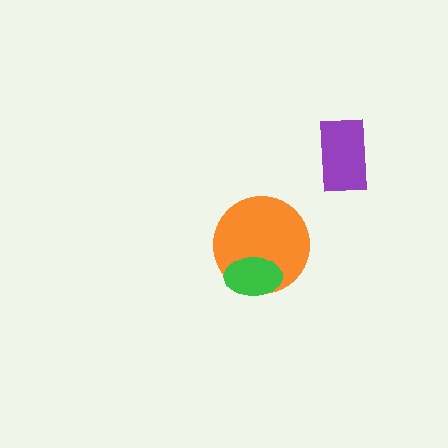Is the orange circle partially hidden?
Yes, it is partially covered by another shape.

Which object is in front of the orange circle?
The green ellipse is in front of the orange circle.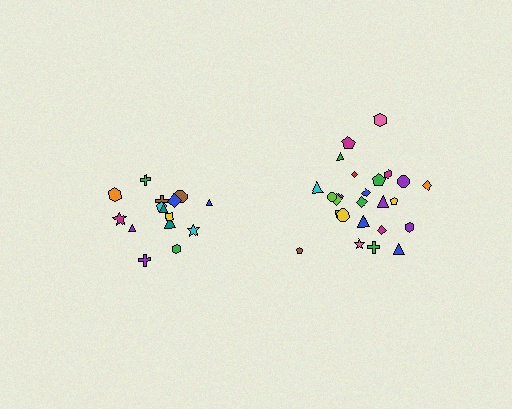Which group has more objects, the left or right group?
The right group.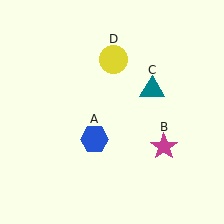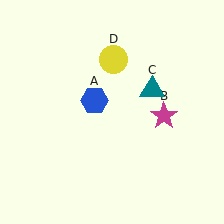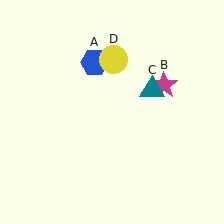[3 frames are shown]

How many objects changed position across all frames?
2 objects changed position: blue hexagon (object A), magenta star (object B).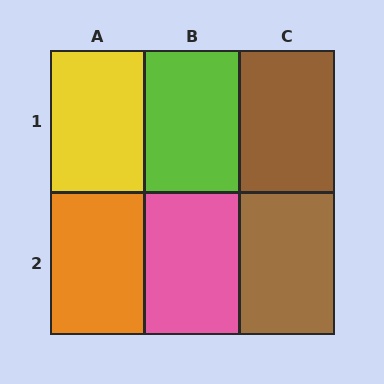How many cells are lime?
1 cell is lime.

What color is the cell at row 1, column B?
Lime.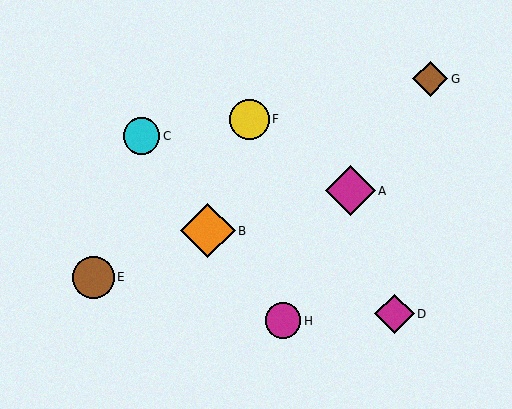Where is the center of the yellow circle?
The center of the yellow circle is at (249, 119).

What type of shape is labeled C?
Shape C is a cyan circle.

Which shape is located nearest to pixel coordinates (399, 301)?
The magenta diamond (labeled D) at (395, 314) is nearest to that location.